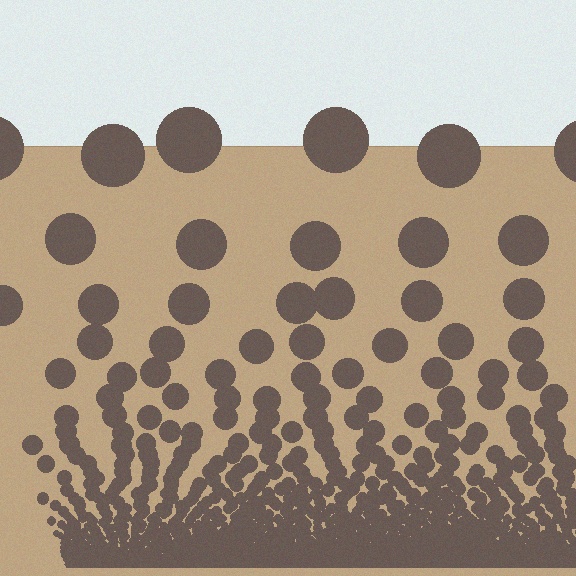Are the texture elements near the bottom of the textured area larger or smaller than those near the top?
Smaller. The gradient is inverted — elements near the bottom are smaller and denser.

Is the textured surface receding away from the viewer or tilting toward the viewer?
The surface appears to tilt toward the viewer. Texture elements get larger and sparser toward the top.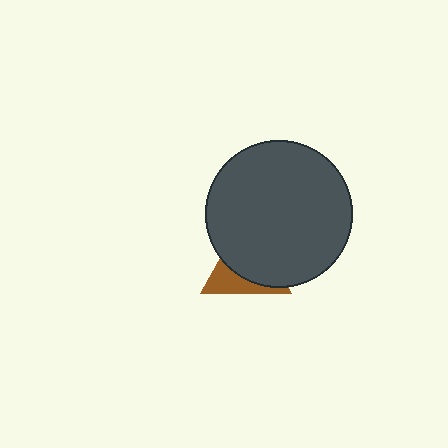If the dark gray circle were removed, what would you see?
You would see the complete brown triangle.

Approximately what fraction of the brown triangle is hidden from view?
Roughly 66% of the brown triangle is hidden behind the dark gray circle.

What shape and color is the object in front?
The object in front is a dark gray circle.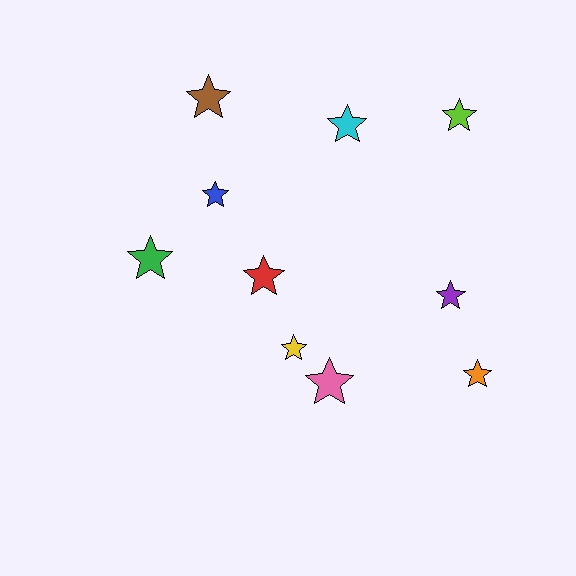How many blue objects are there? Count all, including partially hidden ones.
There is 1 blue object.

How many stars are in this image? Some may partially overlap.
There are 10 stars.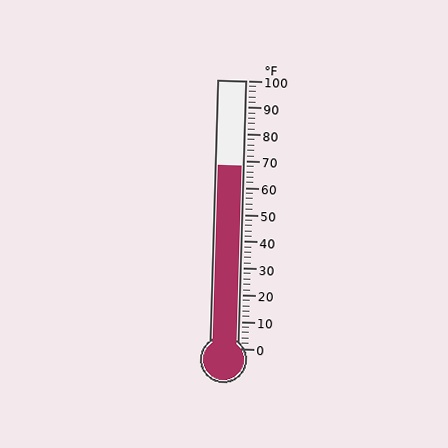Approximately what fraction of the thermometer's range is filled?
The thermometer is filled to approximately 70% of its range.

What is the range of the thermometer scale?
The thermometer scale ranges from 0°F to 100°F.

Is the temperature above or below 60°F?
The temperature is above 60°F.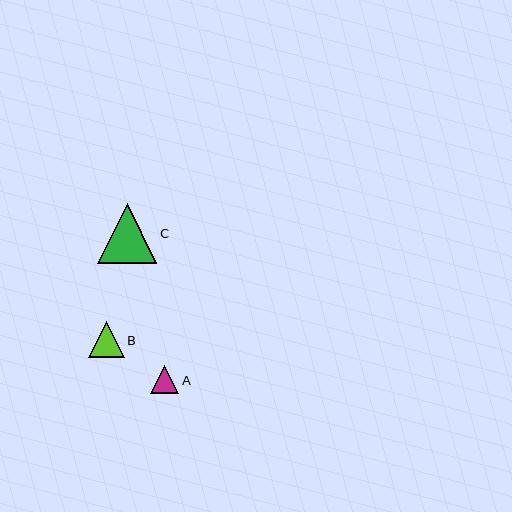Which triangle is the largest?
Triangle C is the largest with a size of approximately 60 pixels.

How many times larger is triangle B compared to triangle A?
Triangle B is approximately 1.3 times the size of triangle A.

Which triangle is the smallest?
Triangle A is the smallest with a size of approximately 28 pixels.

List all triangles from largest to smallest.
From largest to smallest: C, B, A.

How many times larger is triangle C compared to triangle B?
Triangle C is approximately 1.7 times the size of triangle B.